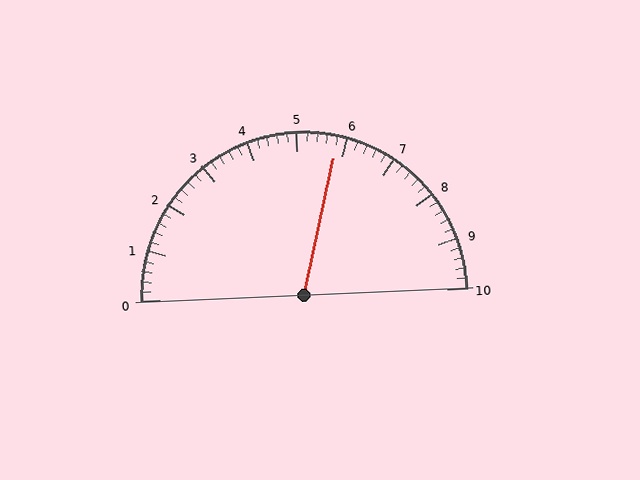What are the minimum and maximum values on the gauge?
The gauge ranges from 0 to 10.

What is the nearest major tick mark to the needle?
The nearest major tick mark is 6.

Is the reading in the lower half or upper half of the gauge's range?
The reading is in the upper half of the range (0 to 10).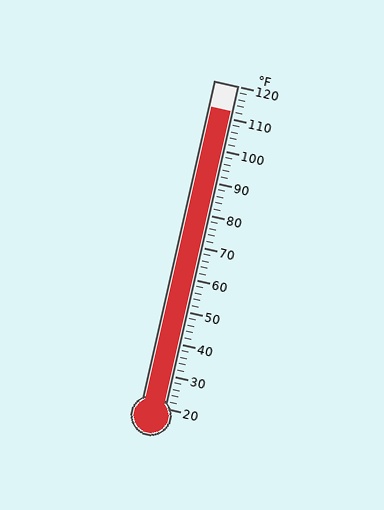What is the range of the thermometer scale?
The thermometer scale ranges from 20°F to 120°F.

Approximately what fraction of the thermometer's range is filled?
The thermometer is filled to approximately 90% of its range.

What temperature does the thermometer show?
The thermometer shows approximately 112°F.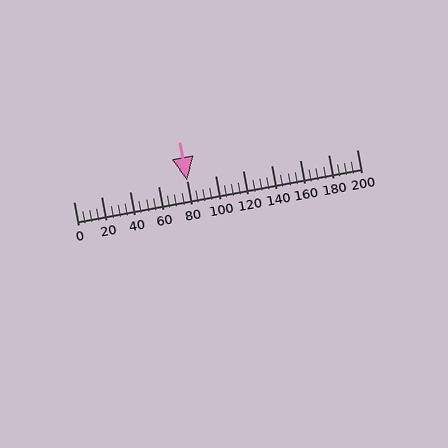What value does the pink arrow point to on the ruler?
The pink arrow points to approximately 80.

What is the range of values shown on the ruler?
The ruler shows values from 0 to 200.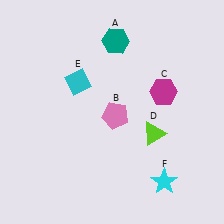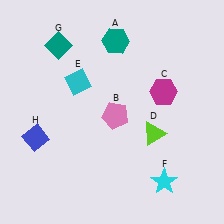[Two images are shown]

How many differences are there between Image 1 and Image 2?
There are 2 differences between the two images.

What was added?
A teal diamond (G), a blue diamond (H) were added in Image 2.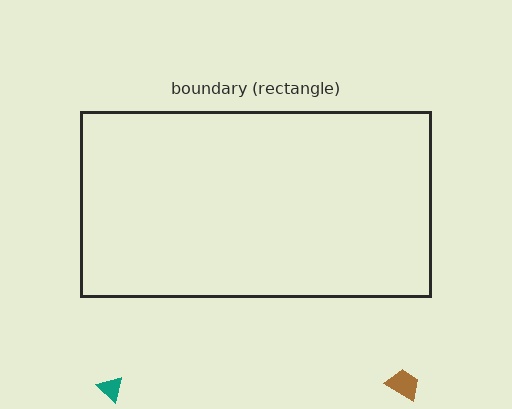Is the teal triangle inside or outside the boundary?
Outside.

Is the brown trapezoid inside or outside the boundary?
Outside.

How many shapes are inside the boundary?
0 inside, 2 outside.